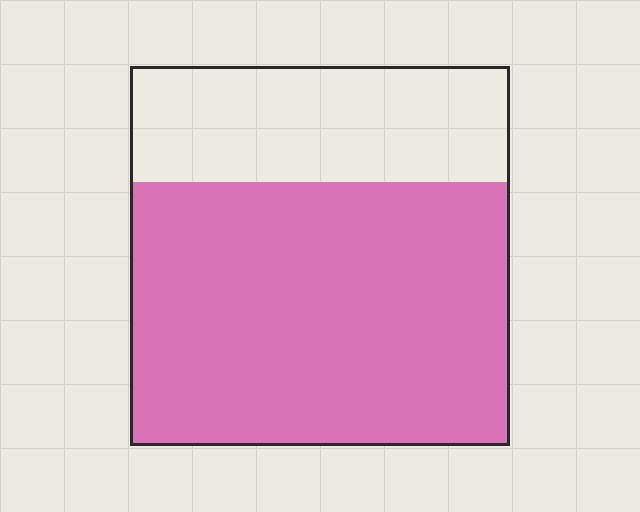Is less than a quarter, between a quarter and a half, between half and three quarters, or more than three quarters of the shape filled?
Between half and three quarters.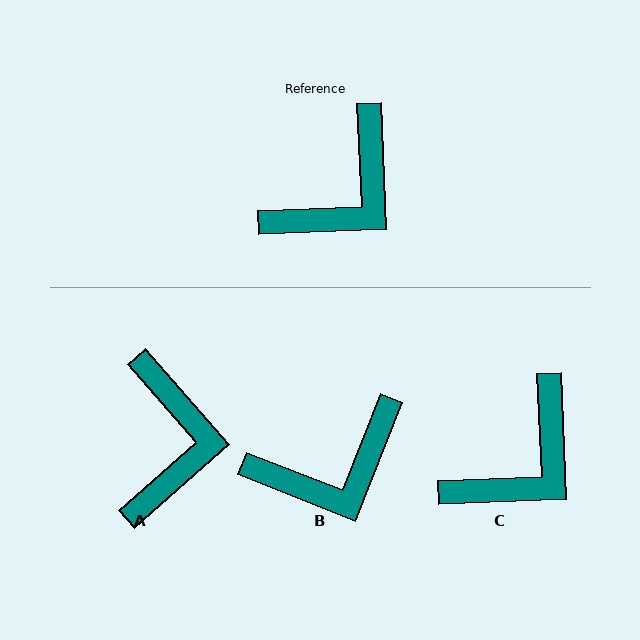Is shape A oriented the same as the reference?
No, it is off by about 39 degrees.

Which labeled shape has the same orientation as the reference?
C.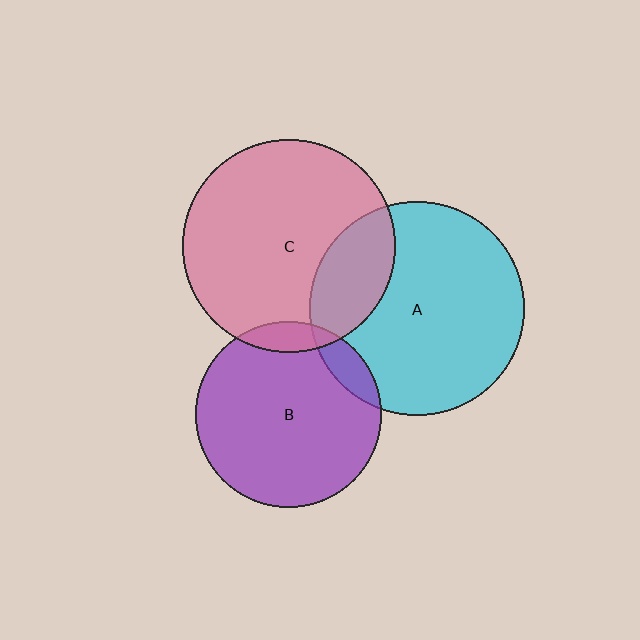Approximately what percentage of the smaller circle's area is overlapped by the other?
Approximately 10%.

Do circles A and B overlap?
Yes.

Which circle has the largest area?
Circle A (cyan).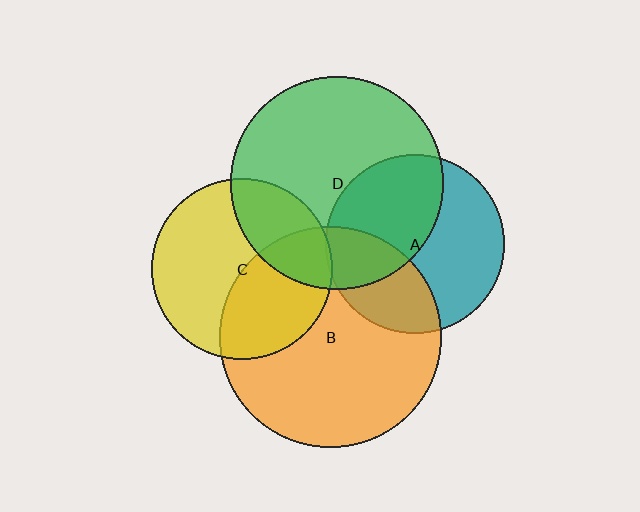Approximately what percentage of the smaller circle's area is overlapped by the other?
Approximately 5%.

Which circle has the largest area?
Circle B (orange).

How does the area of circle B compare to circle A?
Approximately 1.5 times.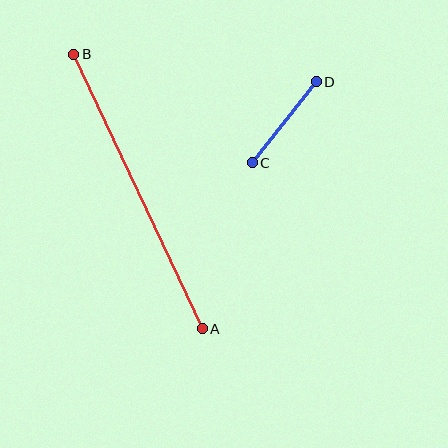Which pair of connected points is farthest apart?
Points A and B are farthest apart.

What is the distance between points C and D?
The distance is approximately 103 pixels.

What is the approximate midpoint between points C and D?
The midpoint is at approximately (284, 122) pixels.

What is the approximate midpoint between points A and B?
The midpoint is at approximately (138, 191) pixels.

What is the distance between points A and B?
The distance is approximately 303 pixels.